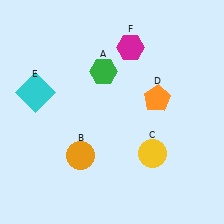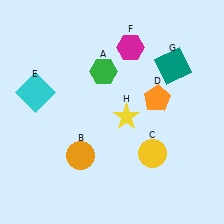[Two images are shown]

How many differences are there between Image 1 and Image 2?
There are 2 differences between the two images.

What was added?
A teal square (G), a yellow star (H) were added in Image 2.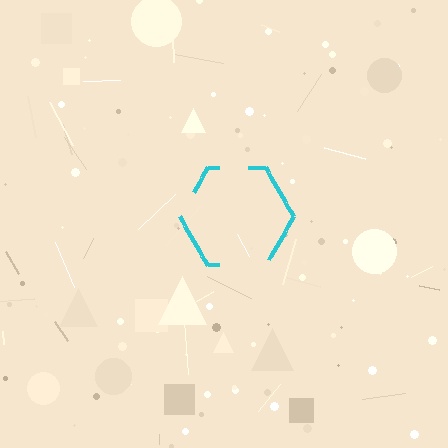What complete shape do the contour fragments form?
The contour fragments form a hexagon.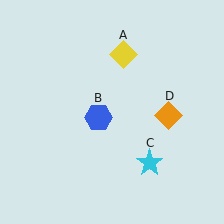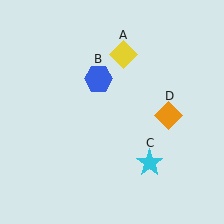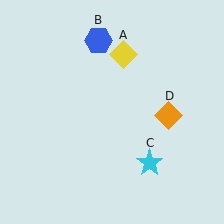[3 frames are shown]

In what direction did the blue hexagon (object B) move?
The blue hexagon (object B) moved up.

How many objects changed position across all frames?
1 object changed position: blue hexagon (object B).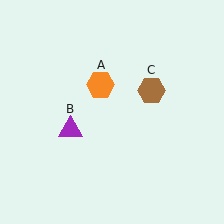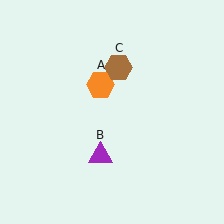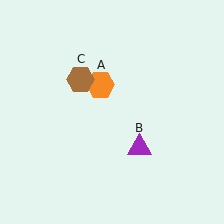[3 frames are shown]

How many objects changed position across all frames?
2 objects changed position: purple triangle (object B), brown hexagon (object C).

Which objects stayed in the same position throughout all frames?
Orange hexagon (object A) remained stationary.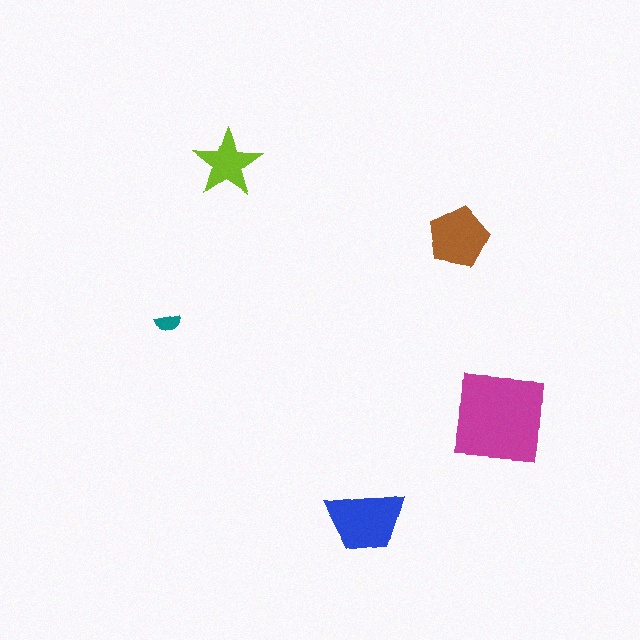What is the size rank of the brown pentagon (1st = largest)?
3rd.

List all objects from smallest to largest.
The teal semicircle, the lime star, the brown pentagon, the blue trapezoid, the magenta square.